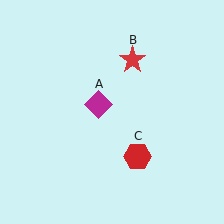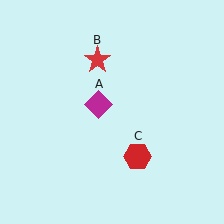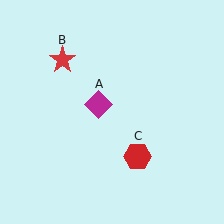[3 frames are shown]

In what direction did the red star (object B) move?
The red star (object B) moved left.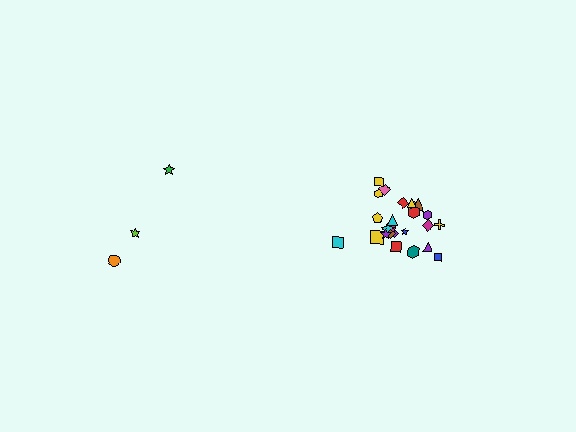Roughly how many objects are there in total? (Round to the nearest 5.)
Roughly 30 objects in total.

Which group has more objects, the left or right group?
The right group.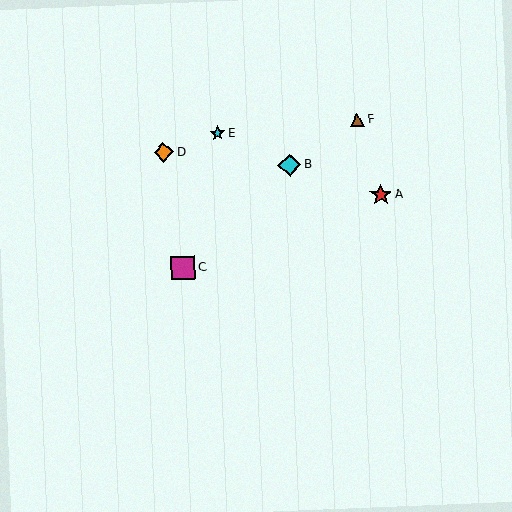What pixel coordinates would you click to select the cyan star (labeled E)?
Click at (217, 133) to select the cyan star E.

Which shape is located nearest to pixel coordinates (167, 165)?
The orange diamond (labeled D) at (164, 152) is nearest to that location.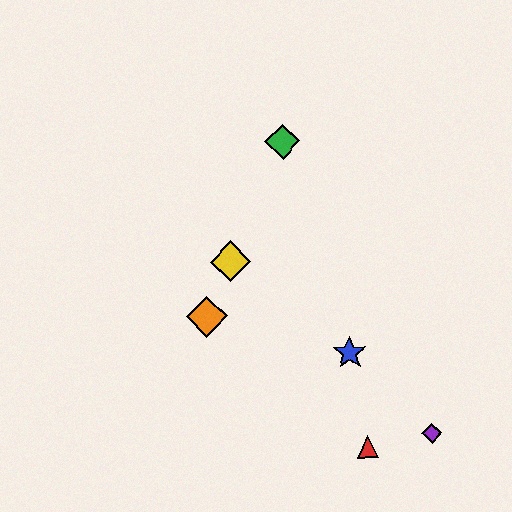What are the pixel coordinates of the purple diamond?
The purple diamond is at (432, 433).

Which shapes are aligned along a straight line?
The green diamond, the yellow diamond, the orange diamond are aligned along a straight line.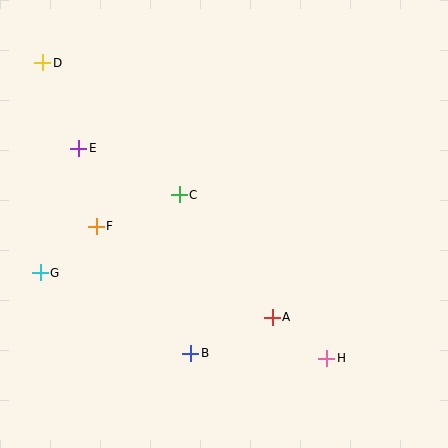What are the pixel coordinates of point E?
Point E is at (79, 148).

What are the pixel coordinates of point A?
Point A is at (272, 317).